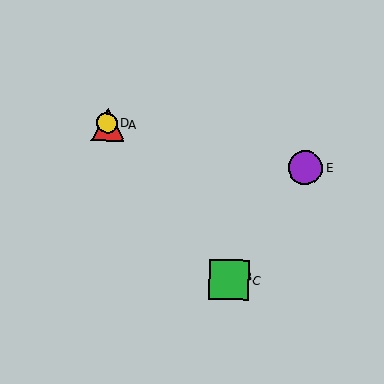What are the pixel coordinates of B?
Object B is at (226, 276).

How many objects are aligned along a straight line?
4 objects (A, B, C, D) are aligned along a straight line.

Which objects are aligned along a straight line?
Objects A, B, C, D are aligned along a straight line.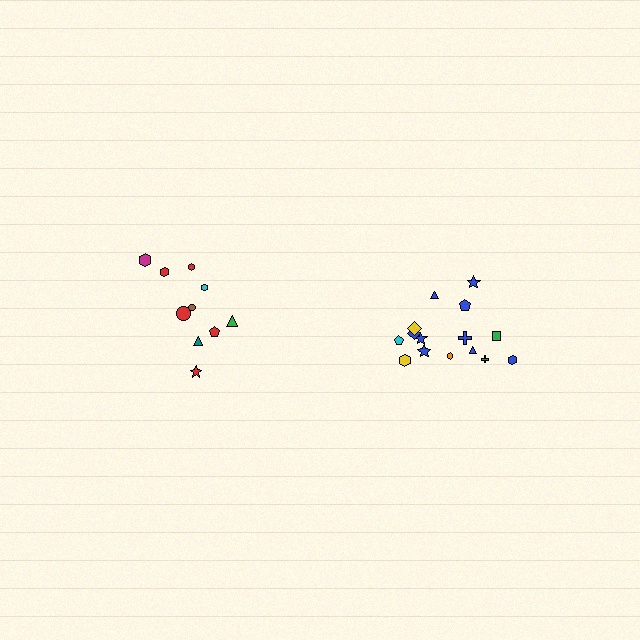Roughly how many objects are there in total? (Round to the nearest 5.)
Roughly 25 objects in total.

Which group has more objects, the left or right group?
The right group.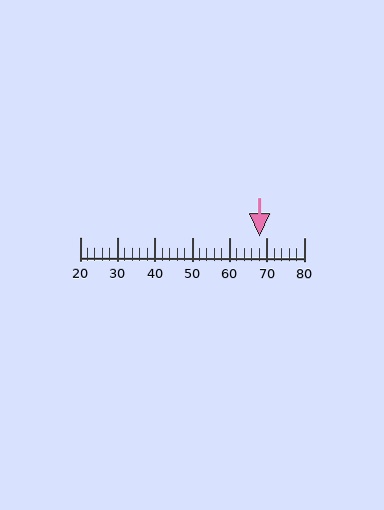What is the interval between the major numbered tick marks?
The major tick marks are spaced 10 units apart.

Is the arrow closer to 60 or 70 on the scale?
The arrow is closer to 70.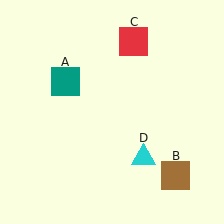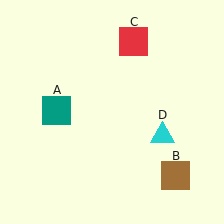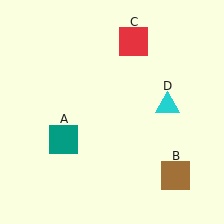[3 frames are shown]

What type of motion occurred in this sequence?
The teal square (object A), cyan triangle (object D) rotated counterclockwise around the center of the scene.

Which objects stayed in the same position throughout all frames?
Brown square (object B) and red square (object C) remained stationary.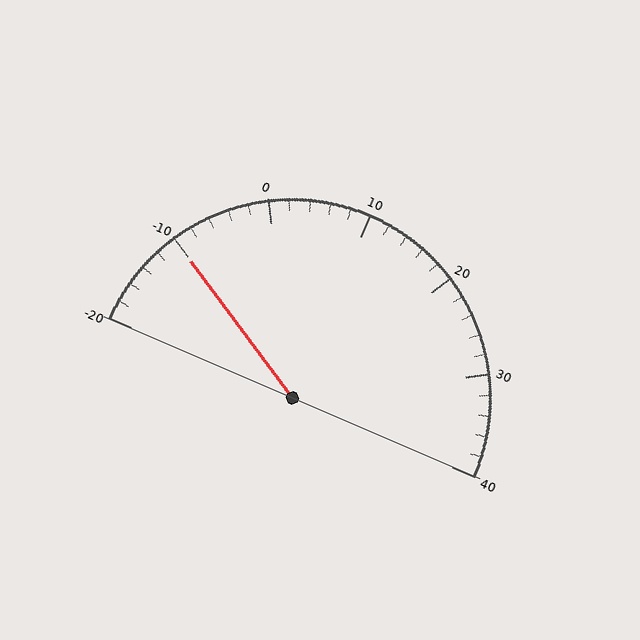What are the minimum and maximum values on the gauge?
The gauge ranges from -20 to 40.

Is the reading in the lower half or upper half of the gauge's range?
The reading is in the lower half of the range (-20 to 40).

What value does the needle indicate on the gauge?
The needle indicates approximately -10.